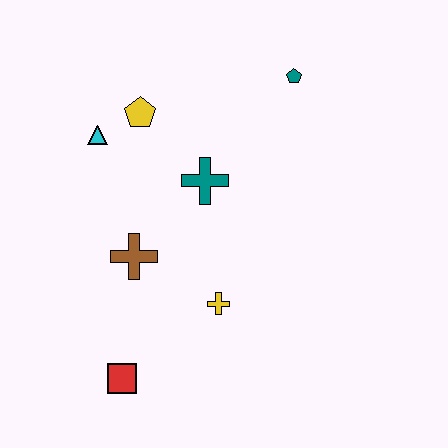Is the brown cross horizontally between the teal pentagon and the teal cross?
No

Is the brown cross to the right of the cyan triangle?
Yes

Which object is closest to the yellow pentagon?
The cyan triangle is closest to the yellow pentagon.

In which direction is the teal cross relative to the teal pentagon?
The teal cross is below the teal pentagon.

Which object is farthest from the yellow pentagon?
The red square is farthest from the yellow pentagon.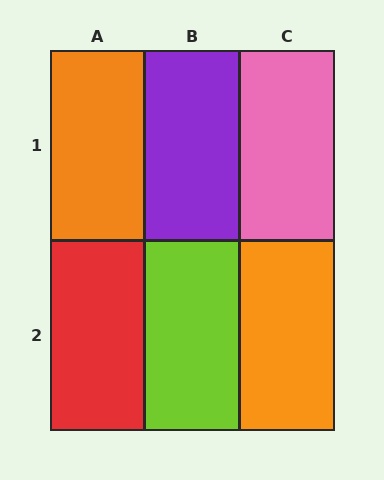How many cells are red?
1 cell is red.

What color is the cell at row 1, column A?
Orange.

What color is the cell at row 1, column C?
Pink.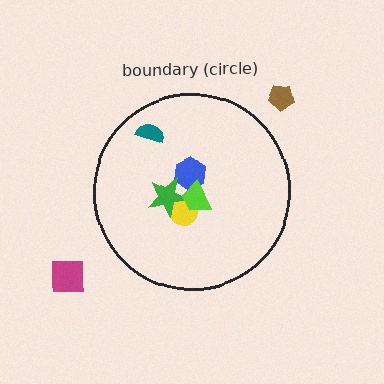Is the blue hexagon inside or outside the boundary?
Inside.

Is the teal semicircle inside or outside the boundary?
Inside.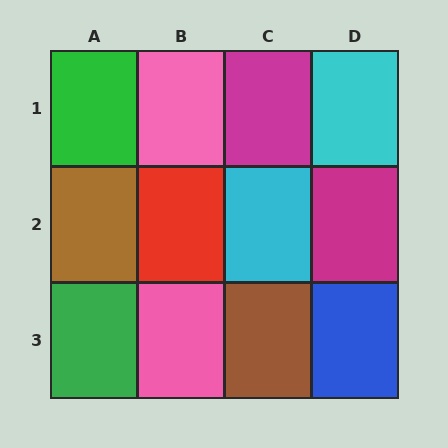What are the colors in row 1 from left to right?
Green, pink, magenta, cyan.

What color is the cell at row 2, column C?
Cyan.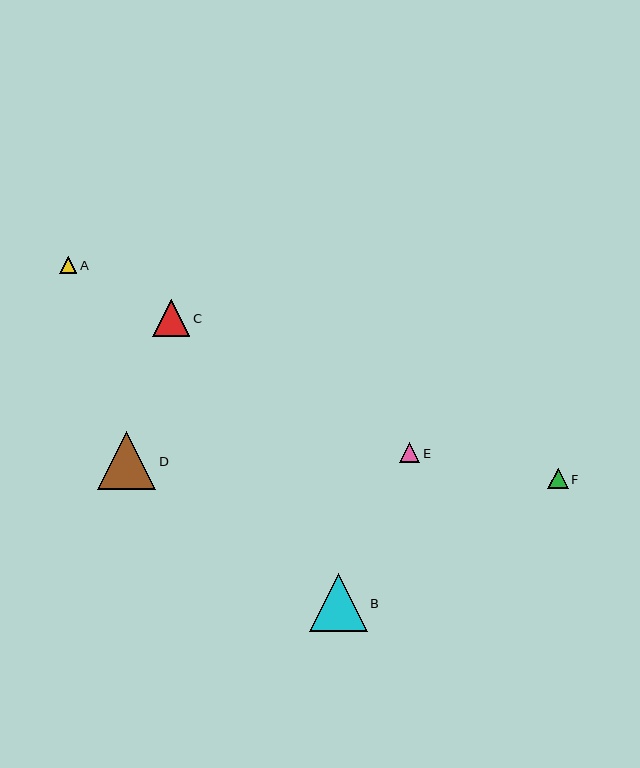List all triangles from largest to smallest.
From largest to smallest: B, D, C, F, E, A.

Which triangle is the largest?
Triangle B is the largest with a size of approximately 58 pixels.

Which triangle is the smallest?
Triangle A is the smallest with a size of approximately 17 pixels.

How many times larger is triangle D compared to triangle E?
Triangle D is approximately 2.9 times the size of triangle E.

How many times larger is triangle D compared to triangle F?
Triangle D is approximately 2.8 times the size of triangle F.